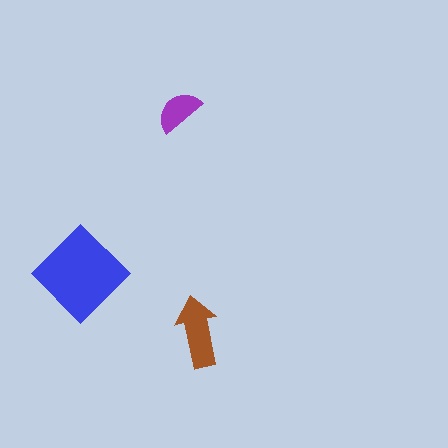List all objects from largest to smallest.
The blue diamond, the brown arrow, the purple semicircle.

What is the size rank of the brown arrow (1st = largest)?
2nd.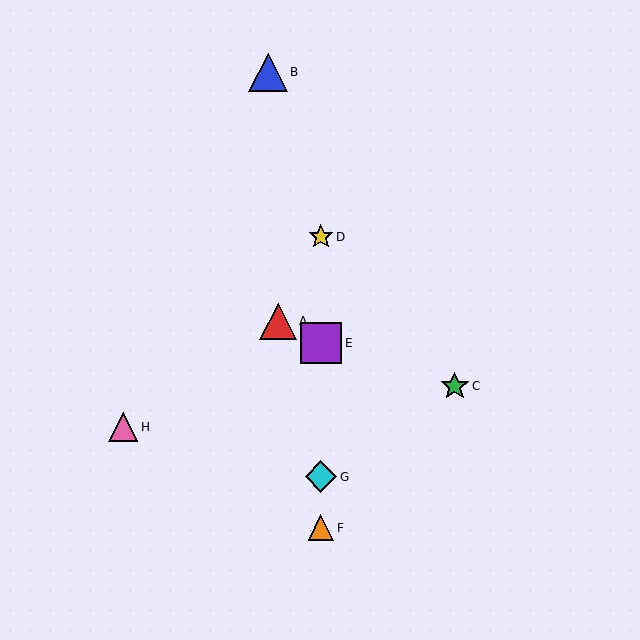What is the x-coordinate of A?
Object A is at x≈278.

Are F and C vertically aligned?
No, F is at x≈321 and C is at x≈455.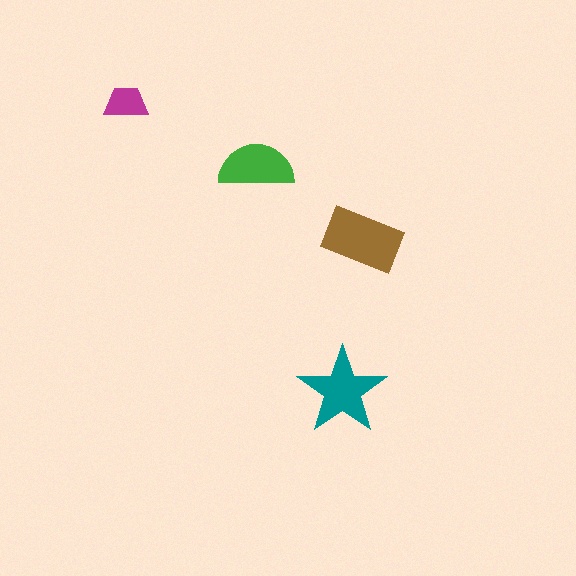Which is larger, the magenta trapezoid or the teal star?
The teal star.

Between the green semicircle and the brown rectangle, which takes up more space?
The brown rectangle.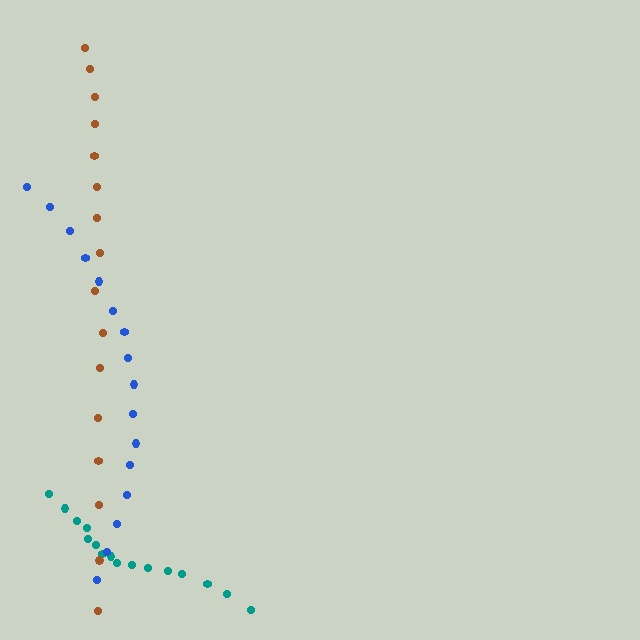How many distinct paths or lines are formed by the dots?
There are 3 distinct paths.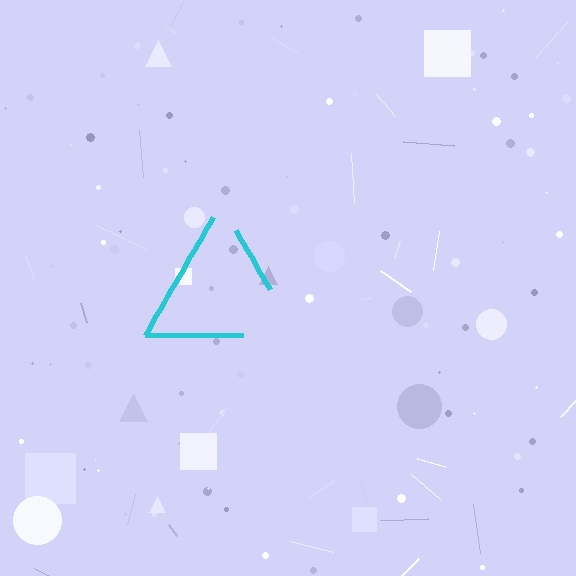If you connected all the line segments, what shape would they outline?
They would outline a triangle.